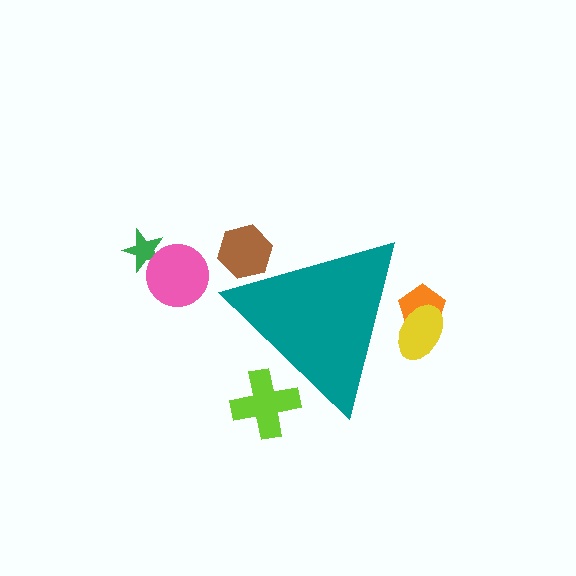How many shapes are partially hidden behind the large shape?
4 shapes are partially hidden.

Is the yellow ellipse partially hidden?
Yes, the yellow ellipse is partially hidden behind the teal triangle.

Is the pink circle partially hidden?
No, the pink circle is fully visible.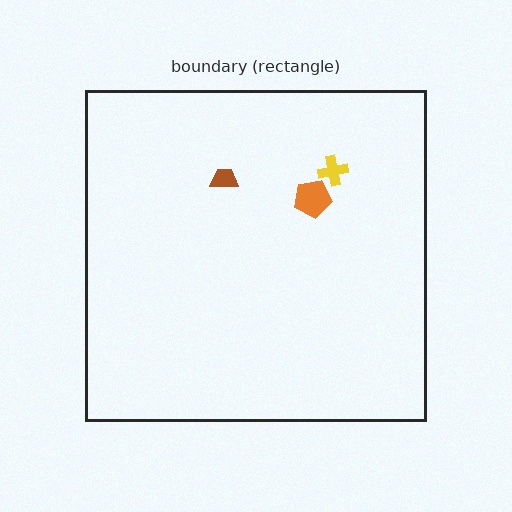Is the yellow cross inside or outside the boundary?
Inside.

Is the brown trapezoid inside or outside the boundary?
Inside.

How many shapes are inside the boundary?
3 inside, 0 outside.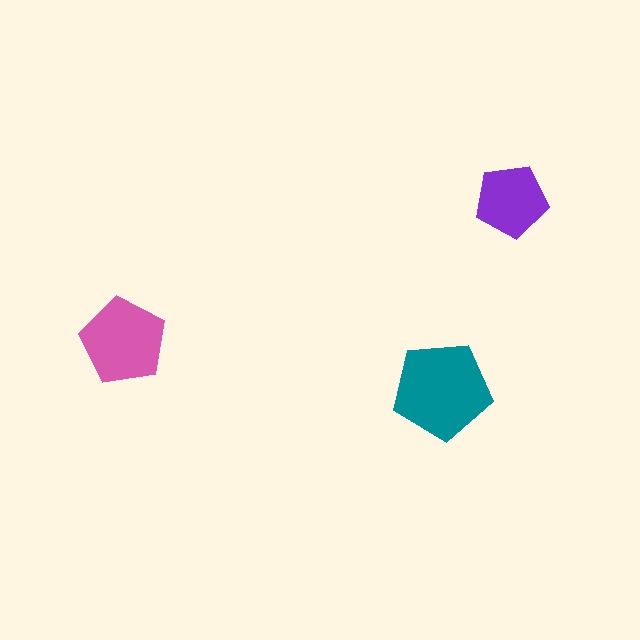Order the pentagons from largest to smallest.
the teal one, the pink one, the purple one.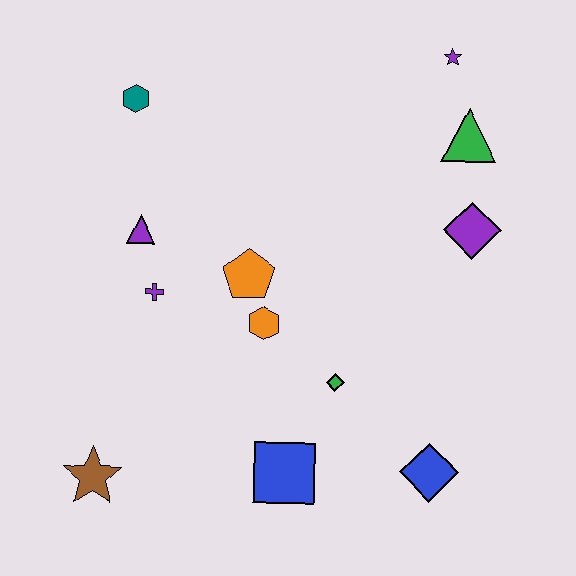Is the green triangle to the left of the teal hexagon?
No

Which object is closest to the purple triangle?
The purple cross is closest to the purple triangle.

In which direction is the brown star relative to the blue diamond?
The brown star is to the left of the blue diamond.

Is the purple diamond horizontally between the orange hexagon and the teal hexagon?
No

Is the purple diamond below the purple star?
Yes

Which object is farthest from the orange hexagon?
The purple star is farthest from the orange hexagon.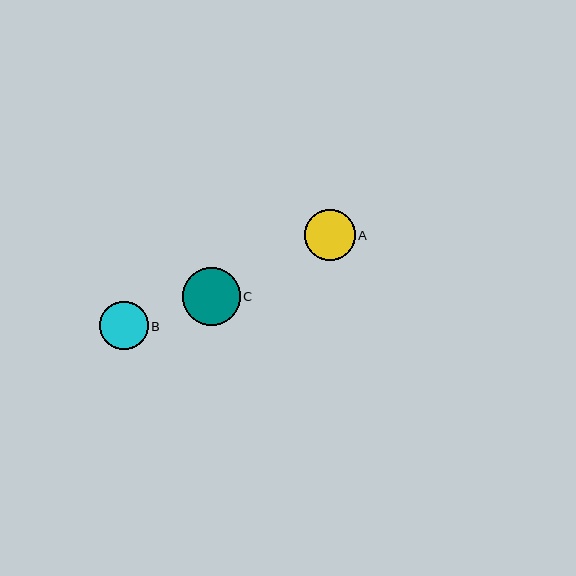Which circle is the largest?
Circle C is the largest with a size of approximately 58 pixels.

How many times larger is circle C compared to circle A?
Circle C is approximately 1.1 times the size of circle A.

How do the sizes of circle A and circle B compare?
Circle A and circle B are approximately the same size.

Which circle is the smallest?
Circle B is the smallest with a size of approximately 49 pixels.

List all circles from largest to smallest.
From largest to smallest: C, A, B.